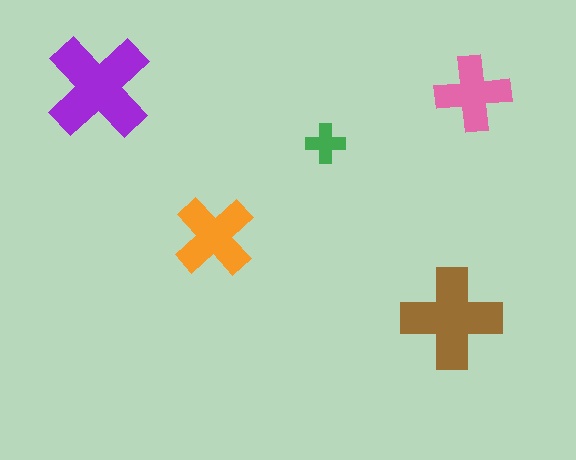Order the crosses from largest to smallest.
the purple one, the brown one, the orange one, the pink one, the green one.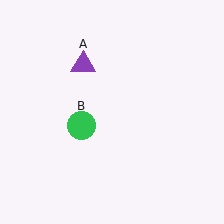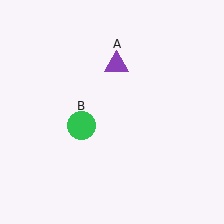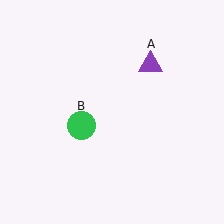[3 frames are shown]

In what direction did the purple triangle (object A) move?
The purple triangle (object A) moved right.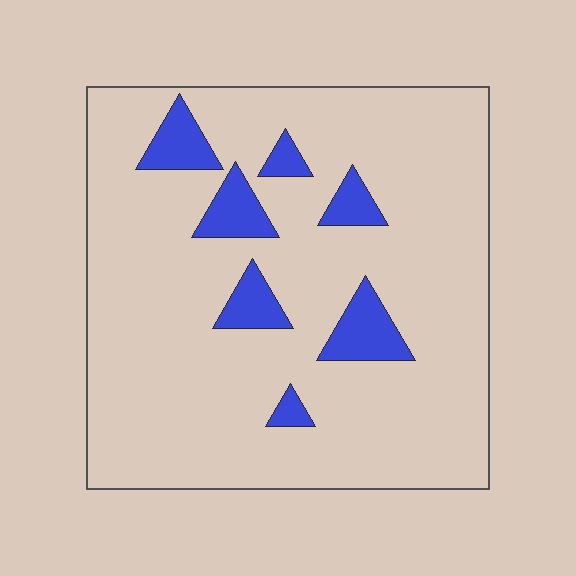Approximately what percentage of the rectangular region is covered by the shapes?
Approximately 10%.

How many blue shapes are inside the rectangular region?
7.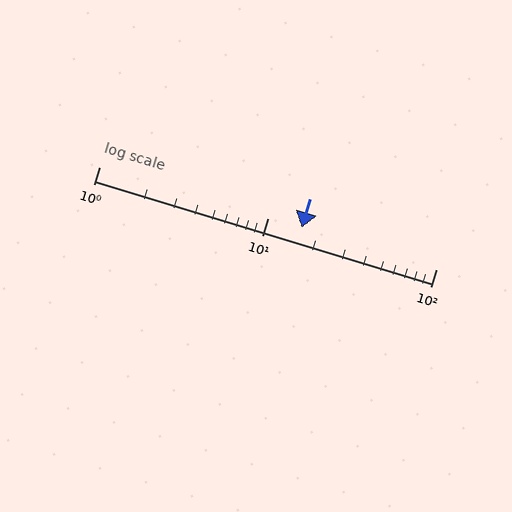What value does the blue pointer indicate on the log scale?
The pointer indicates approximately 16.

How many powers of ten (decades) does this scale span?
The scale spans 2 decades, from 1 to 100.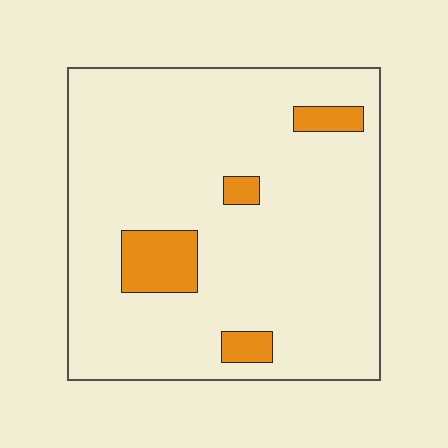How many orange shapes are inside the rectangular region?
4.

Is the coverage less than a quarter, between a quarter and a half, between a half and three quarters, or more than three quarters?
Less than a quarter.